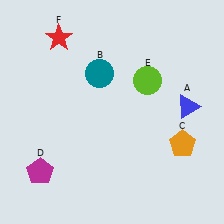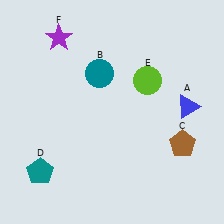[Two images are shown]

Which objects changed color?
C changed from orange to brown. D changed from magenta to teal. F changed from red to purple.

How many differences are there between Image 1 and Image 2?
There are 3 differences between the two images.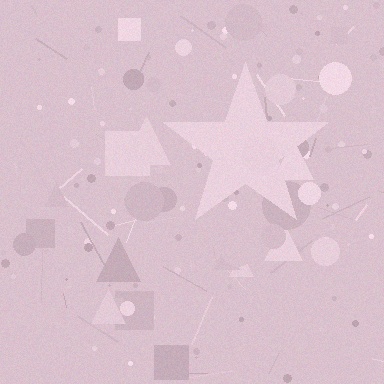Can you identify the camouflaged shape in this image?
The camouflaged shape is a star.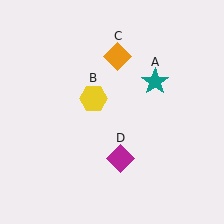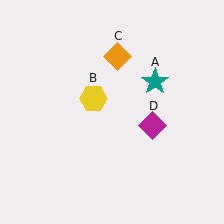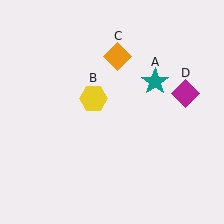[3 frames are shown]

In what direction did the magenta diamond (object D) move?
The magenta diamond (object D) moved up and to the right.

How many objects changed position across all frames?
1 object changed position: magenta diamond (object D).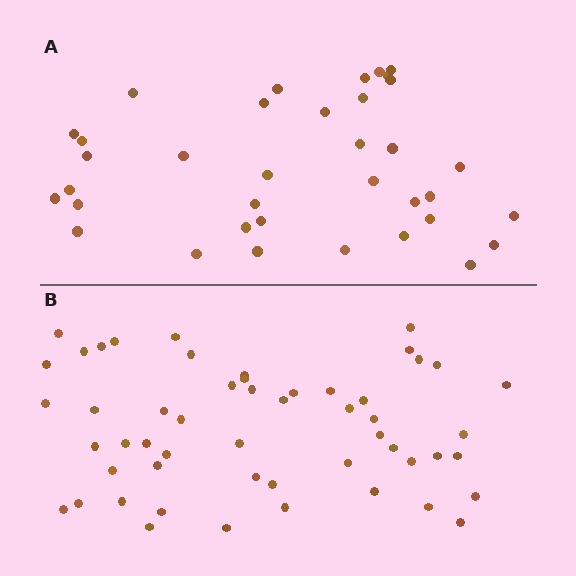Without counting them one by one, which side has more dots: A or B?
Region B (the bottom region) has more dots.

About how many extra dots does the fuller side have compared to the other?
Region B has approximately 15 more dots than region A.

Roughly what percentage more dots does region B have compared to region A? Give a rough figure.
About 45% more.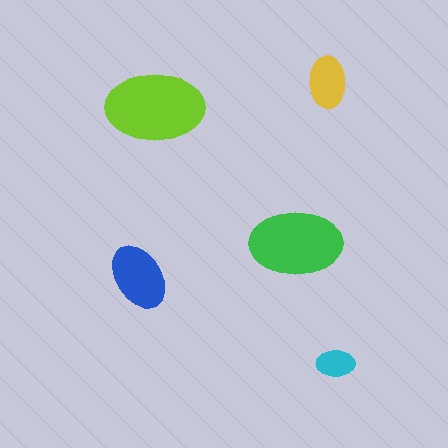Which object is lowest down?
The cyan ellipse is bottommost.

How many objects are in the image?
There are 5 objects in the image.